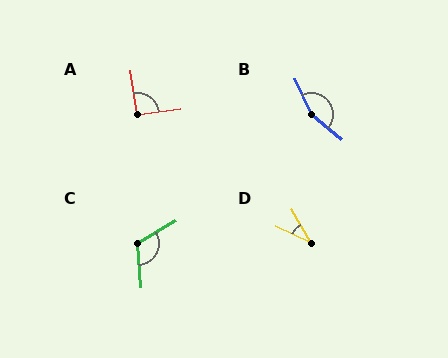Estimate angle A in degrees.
Approximately 91 degrees.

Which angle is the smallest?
D, at approximately 34 degrees.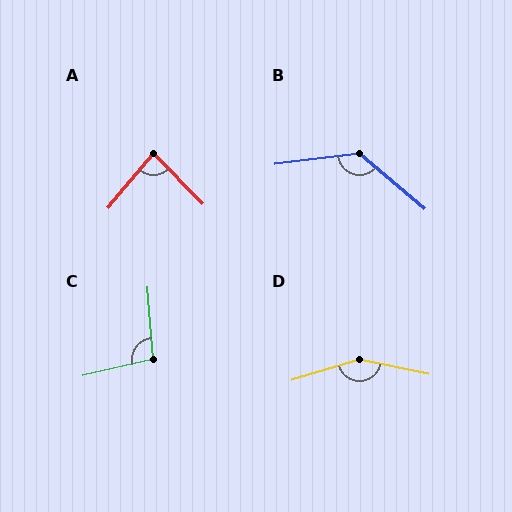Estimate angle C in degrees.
Approximately 99 degrees.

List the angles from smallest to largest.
A (84°), C (99°), B (133°), D (151°).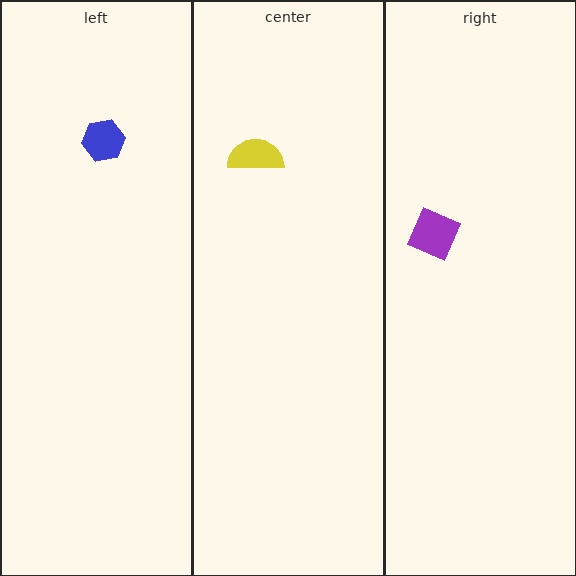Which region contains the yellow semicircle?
The center region.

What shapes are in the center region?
The yellow semicircle.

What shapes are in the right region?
The purple diamond.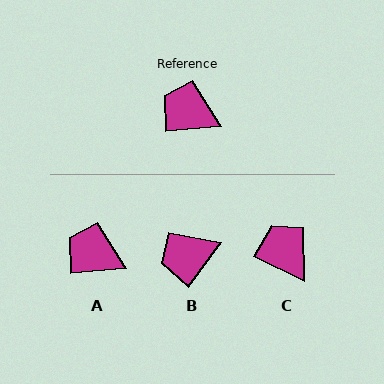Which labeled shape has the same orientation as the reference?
A.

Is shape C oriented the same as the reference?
No, it is off by about 32 degrees.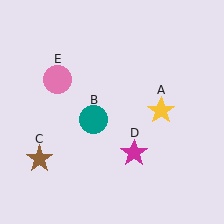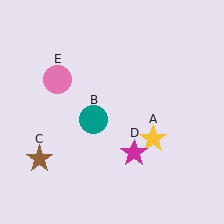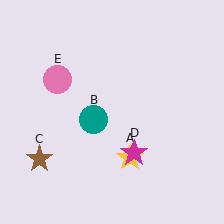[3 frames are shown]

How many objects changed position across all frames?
1 object changed position: yellow star (object A).